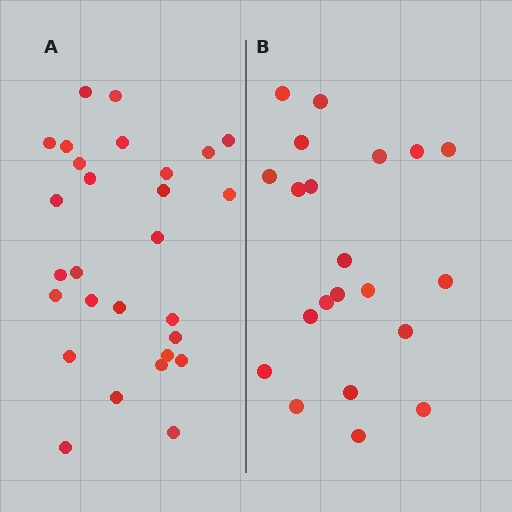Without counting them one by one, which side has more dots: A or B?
Region A (the left region) has more dots.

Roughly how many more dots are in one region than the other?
Region A has roughly 8 or so more dots than region B.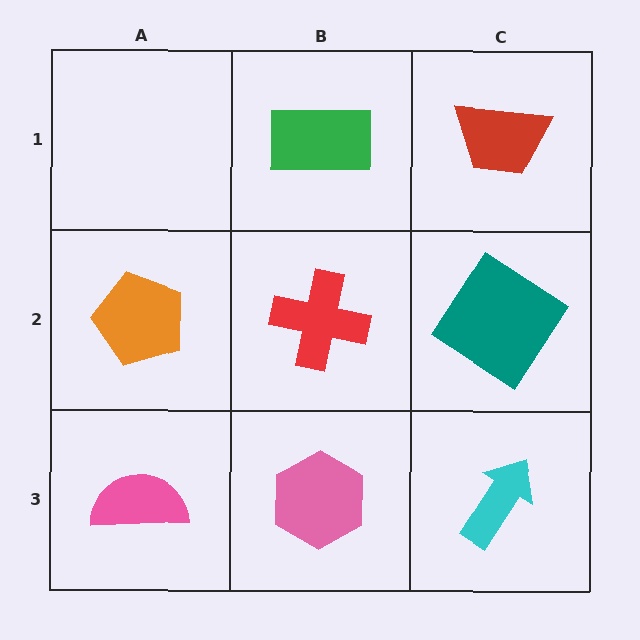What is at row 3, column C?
A cyan arrow.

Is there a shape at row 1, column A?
No, that cell is empty.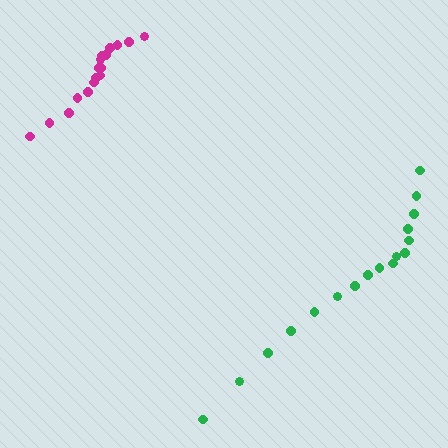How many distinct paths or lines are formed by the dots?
There are 2 distinct paths.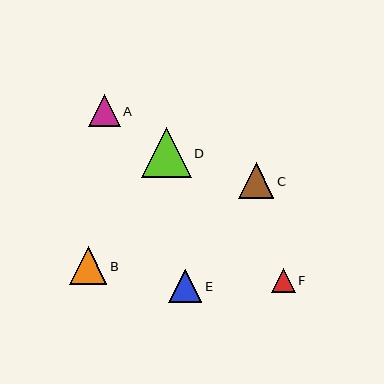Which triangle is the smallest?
Triangle F is the smallest with a size of approximately 23 pixels.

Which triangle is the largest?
Triangle D is the largest with a size of approximately 50 pixels.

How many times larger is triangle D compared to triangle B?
Triangle D is approximately 1.3 times the size of triangle B.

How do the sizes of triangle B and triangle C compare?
Triangle B and triangle C are approximately the same size.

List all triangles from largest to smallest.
From largest to smallest: D, B, C, E, A, F.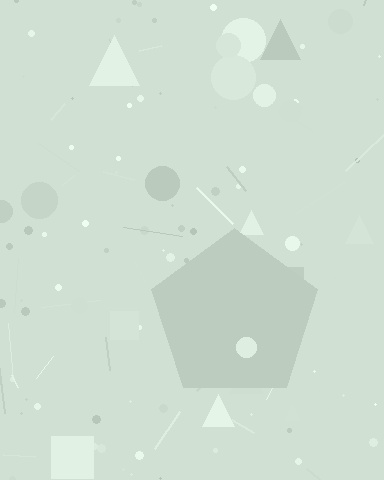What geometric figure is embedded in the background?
A pentagon is embedded in the background.